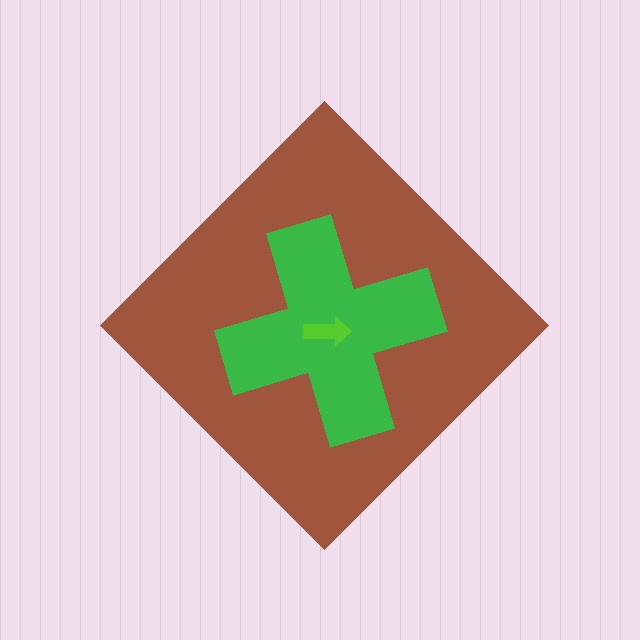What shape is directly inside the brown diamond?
The green cross.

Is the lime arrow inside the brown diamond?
Yes.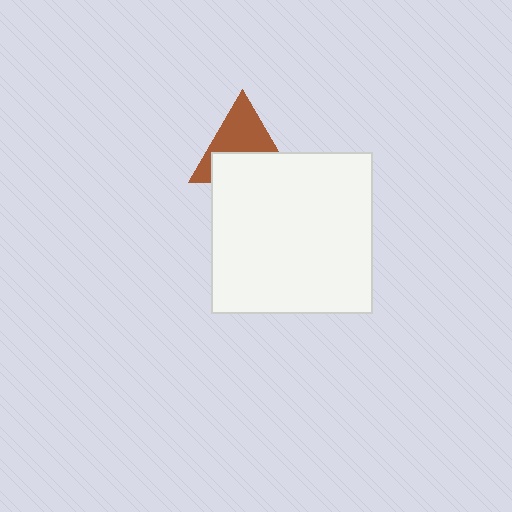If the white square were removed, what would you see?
You would see the complete brown triangle.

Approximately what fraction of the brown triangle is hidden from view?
Roughly 47% of the brown triangle is hidden behind the white square.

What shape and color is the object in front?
The object in front is a white square.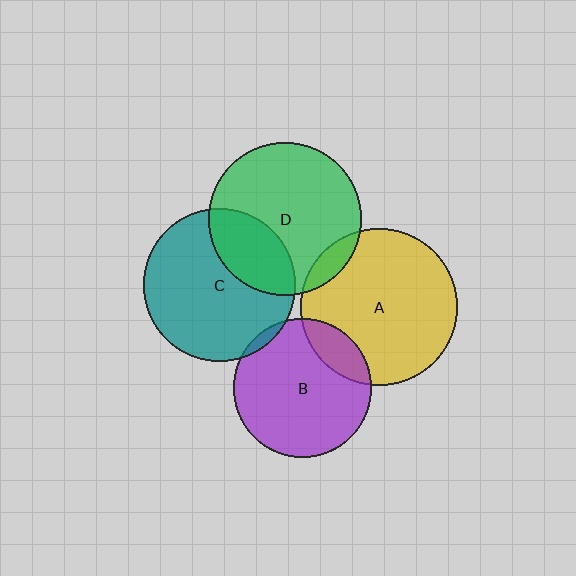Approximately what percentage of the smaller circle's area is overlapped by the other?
Approximately 10%.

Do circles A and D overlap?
Yes.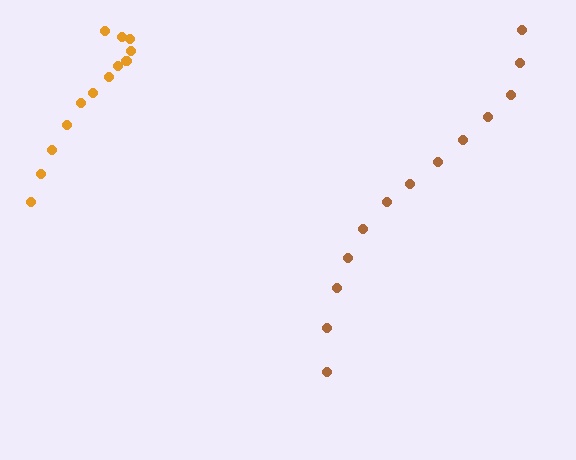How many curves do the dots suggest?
There are 2 distinct paths.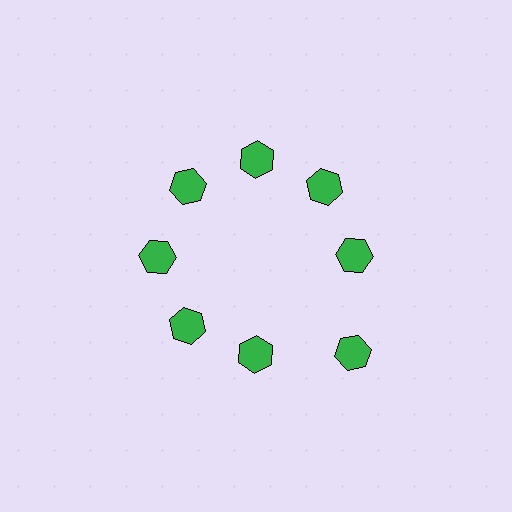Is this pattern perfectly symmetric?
No. The 8 green hexagons are arranged in a ring, but one element near the 4 o'clock position is pushed outward from the center, breaking the 8-fold rotational symmetry.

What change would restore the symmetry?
The symmetry would be restored by moving it inward, back onto the ring so that all 8 hexagons sit at equal angles and equal distance from the center.